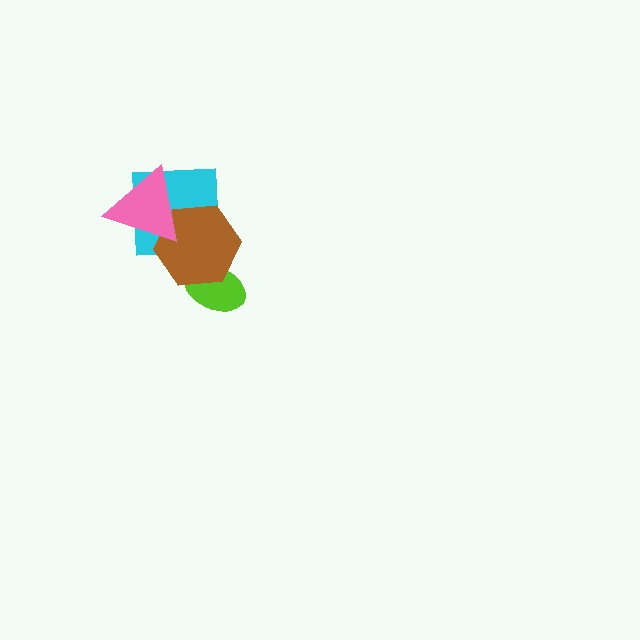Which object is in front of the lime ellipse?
The brown hexagon is in front of the lime ellipse.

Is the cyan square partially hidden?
Yes, it is partially covered by another shape.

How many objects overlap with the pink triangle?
2 objects overlap with the pink triangle.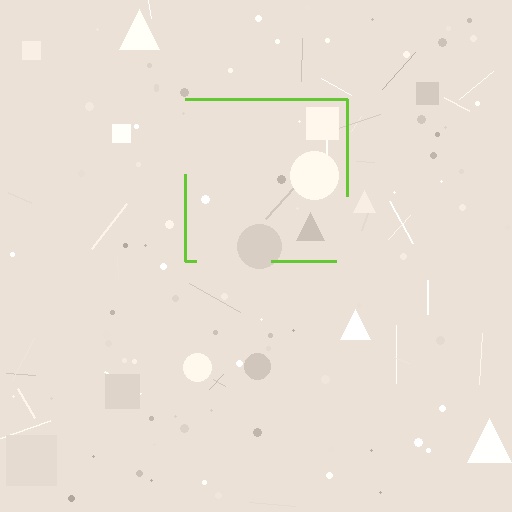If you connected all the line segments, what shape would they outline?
They would outline a square.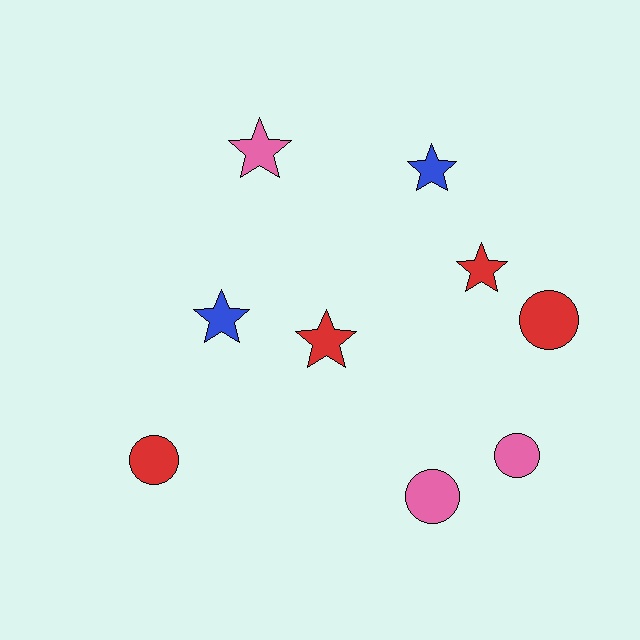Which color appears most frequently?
Red, with 4 objects.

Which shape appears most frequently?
Star, with 5 objects.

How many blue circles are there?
There are no blue circles.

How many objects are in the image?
There are 9 objects.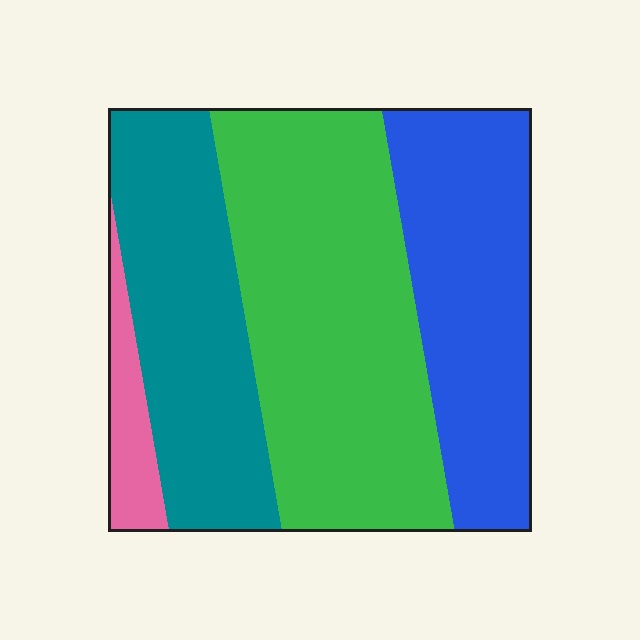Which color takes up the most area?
Green, at roughly 40%.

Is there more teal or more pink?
Teal.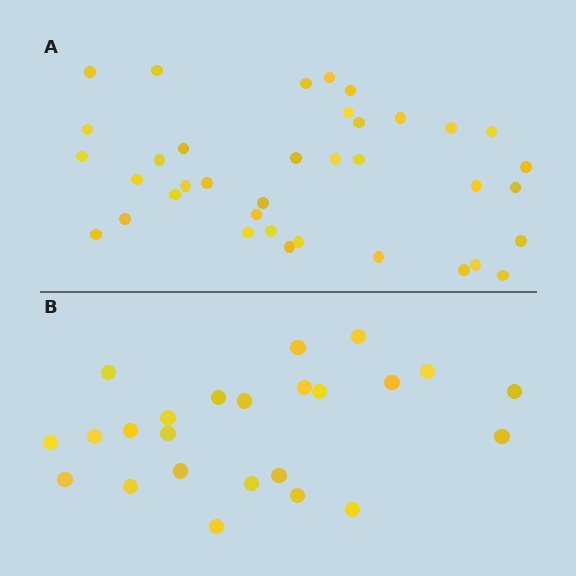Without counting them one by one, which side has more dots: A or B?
Region A (the top region) has more dots.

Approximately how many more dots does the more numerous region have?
Region A has approximately 15 more dots than region B.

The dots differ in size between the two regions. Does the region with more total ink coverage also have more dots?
No. Region B has more total ink coverage because its dots are larger, but region A actually contains more individual dots. Total area can be misleading — the number of items is what matters here.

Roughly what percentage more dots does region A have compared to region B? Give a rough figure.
About 55% more.